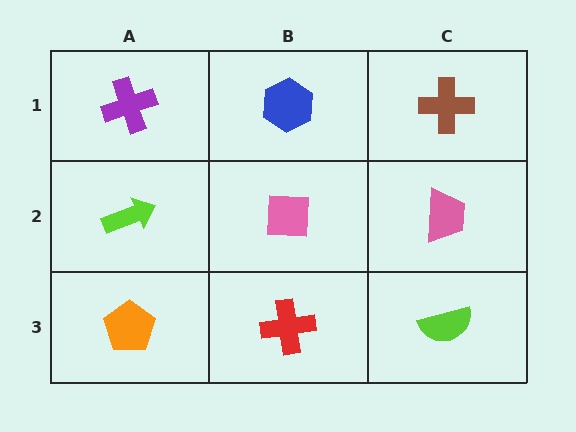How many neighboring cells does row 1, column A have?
2.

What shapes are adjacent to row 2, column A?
A purple cross (row 1, column A), an orange pentagon (row 3, column A), a pink square (row 2, column B).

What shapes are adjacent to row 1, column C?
A pink trapezoid (row 2, column C), a blue hexagon (row 1, column B).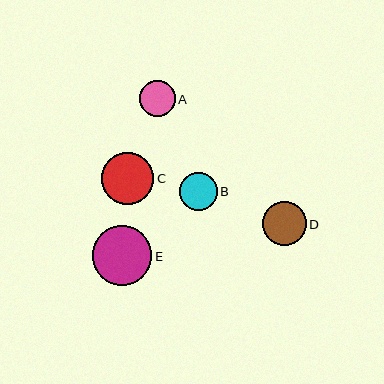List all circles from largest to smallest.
From largest to smallest: E, C, D, B, A.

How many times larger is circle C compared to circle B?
Circle C is approximately 1.4 times the size of circle B.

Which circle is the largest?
Circle E is the largest with a size of approximately 59 pixels.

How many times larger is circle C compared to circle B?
Circle C is approximately 1.4 times the size of circle B.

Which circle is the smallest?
Circle A is the smallest with a size of approximately 36 pixels.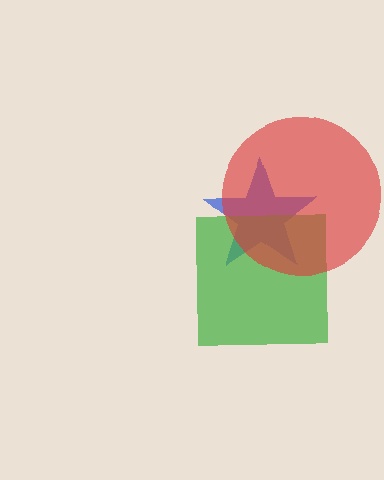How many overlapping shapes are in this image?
There are 3 overlapping shapes in the image.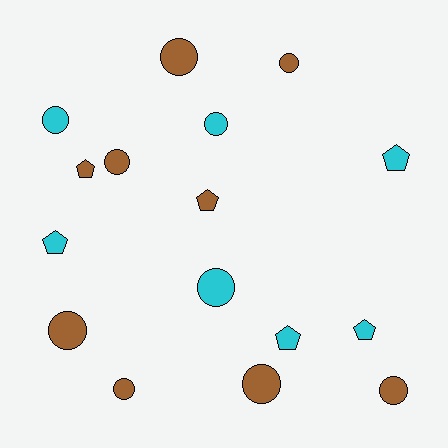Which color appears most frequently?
Brown, with 9 objects.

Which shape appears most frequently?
Circle, with 10 objects.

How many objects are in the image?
There are 16 objects.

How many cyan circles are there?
There are 3 cyan circles.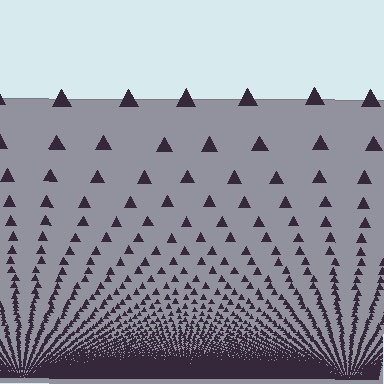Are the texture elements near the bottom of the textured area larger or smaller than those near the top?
Smaller. The gradient is inverted — elements near the bottom are smaller and denser.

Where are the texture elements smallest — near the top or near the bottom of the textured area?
Near the bottom.